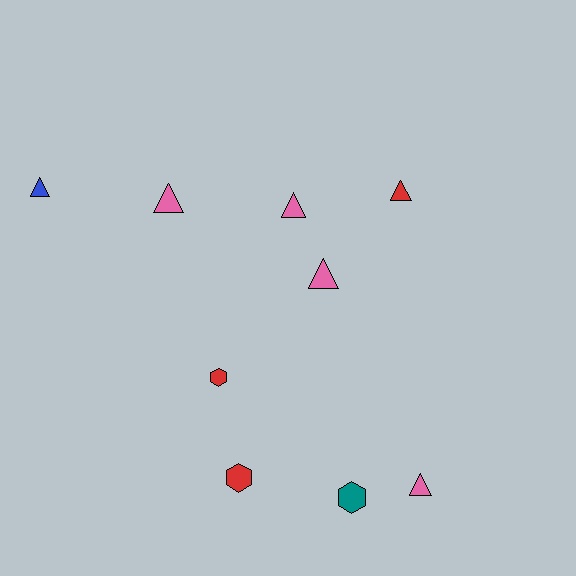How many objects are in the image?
There are 9 objects.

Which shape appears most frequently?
Triangle, with 6 objects.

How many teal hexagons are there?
There is 1 teal hexagon.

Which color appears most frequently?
Pink, with 4 objects.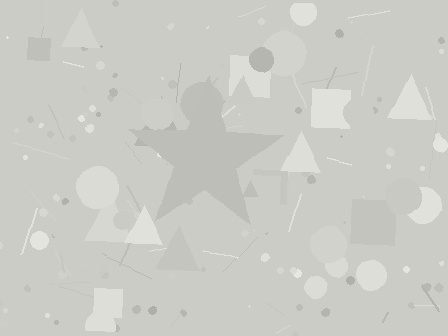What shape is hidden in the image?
A star is hidden in the image.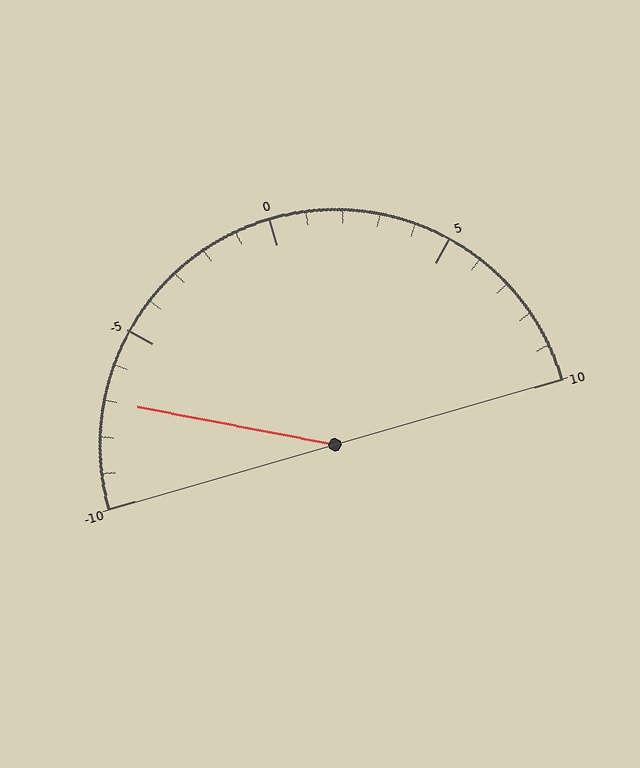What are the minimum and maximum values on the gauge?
The gauge ranges from -10 to 10.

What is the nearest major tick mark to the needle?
The nearest major tick mark is -5.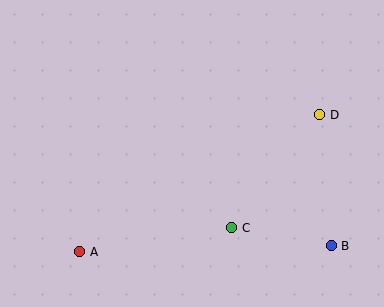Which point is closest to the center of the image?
Point C at (232, 228) is closest to the center.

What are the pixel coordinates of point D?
Point D is at (320, 115).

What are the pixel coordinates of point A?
Point A is at (80, 252).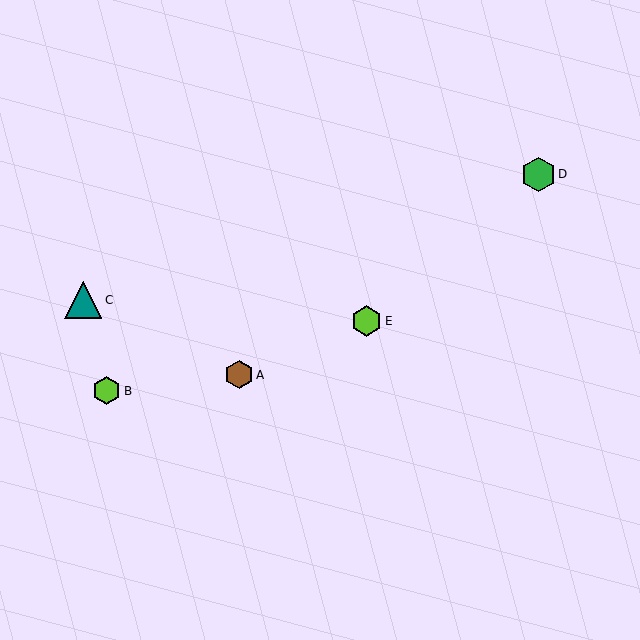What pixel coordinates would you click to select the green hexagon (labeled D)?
Click at (538, 174) to select the green hexagon D.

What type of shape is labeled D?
Shape D is a green hexagon.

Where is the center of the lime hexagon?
The center of the lime hexagon is at (107, 391).